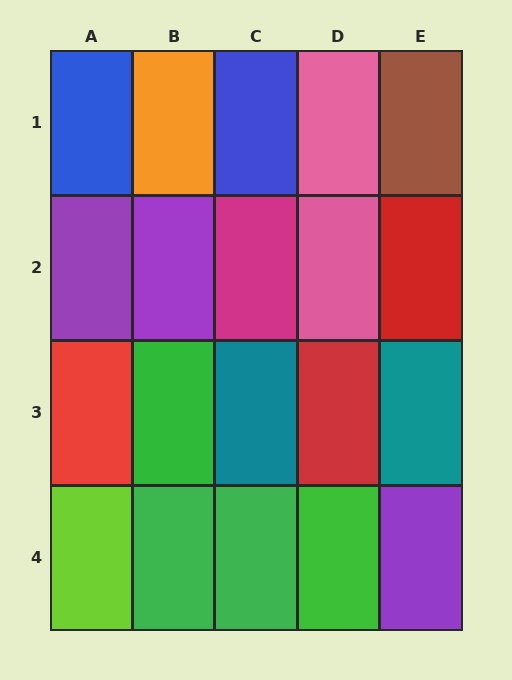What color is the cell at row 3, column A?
Red.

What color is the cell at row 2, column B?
Purple.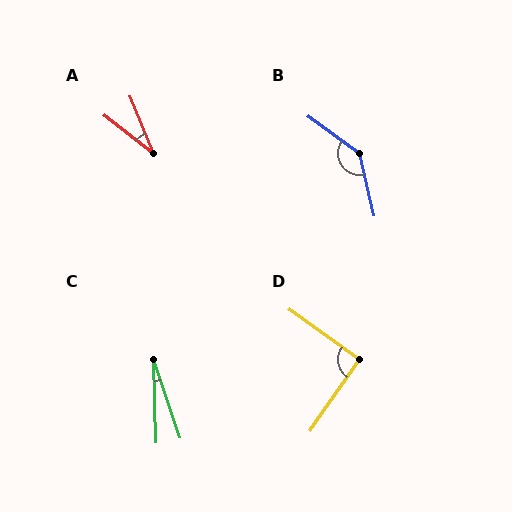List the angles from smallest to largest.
C (17°), A (30°), D (91°), B (139°).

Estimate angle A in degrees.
Approximately 30 degrees.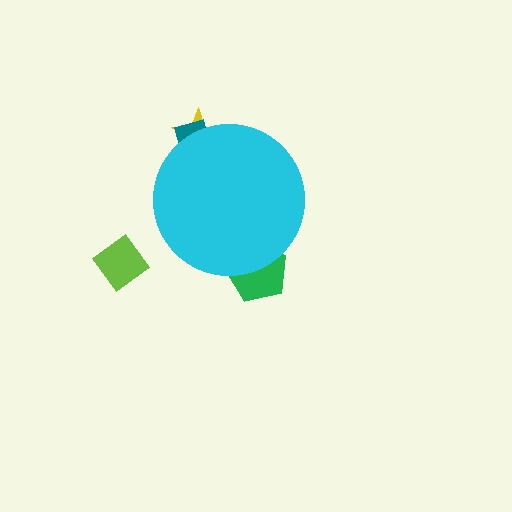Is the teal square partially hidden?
Yes, the teal square is partially hidden behind the cyan circle.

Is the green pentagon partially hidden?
Yes, the green pentagon is partially hidden behind the cyan circle.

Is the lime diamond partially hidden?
No, the lime diamond is fully visible.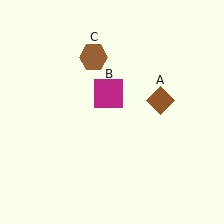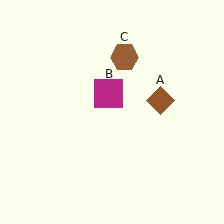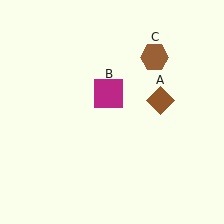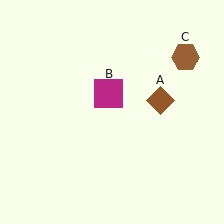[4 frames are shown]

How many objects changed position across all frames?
1 object changed position: brown hexagon (object C).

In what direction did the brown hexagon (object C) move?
The brown hexagon (object C) moved right.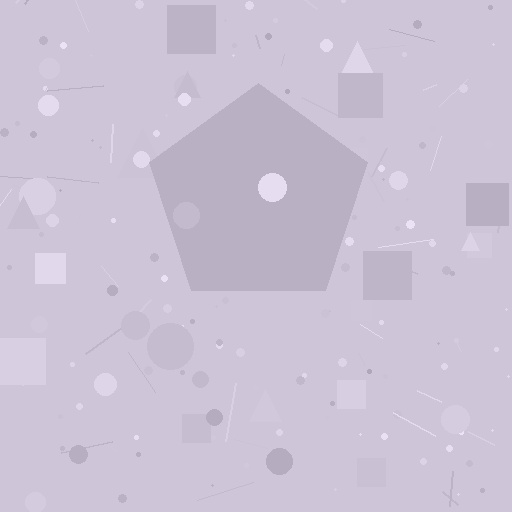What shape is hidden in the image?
A pentagon is hidden in the image.